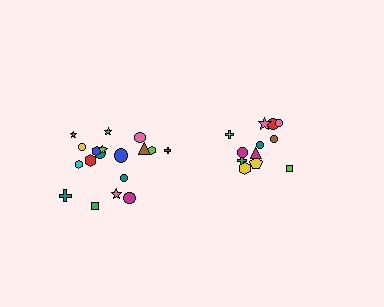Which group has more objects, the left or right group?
The left group.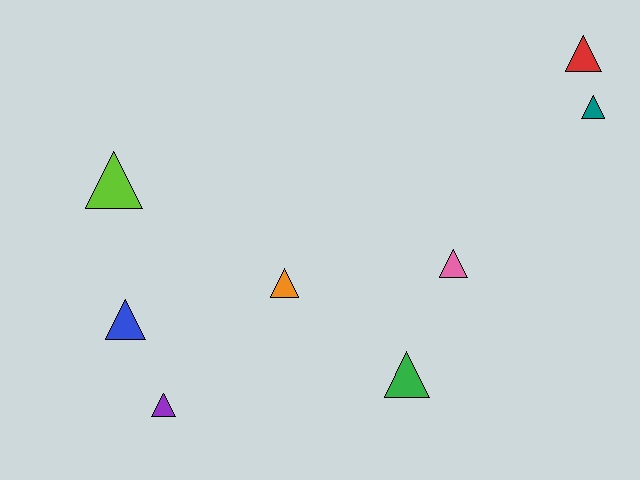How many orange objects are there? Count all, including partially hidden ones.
There is 1 orange object.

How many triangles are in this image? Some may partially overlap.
There are 8 triangles.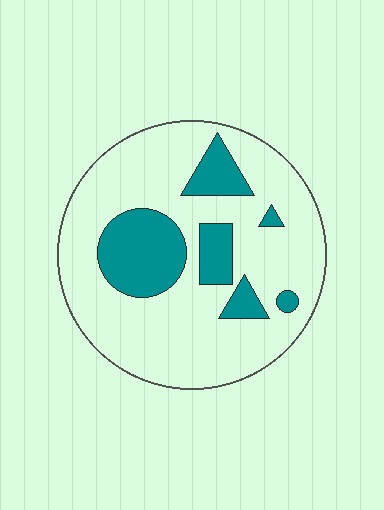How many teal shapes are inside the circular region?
6.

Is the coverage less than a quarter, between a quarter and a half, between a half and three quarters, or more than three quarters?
Less than a quarter.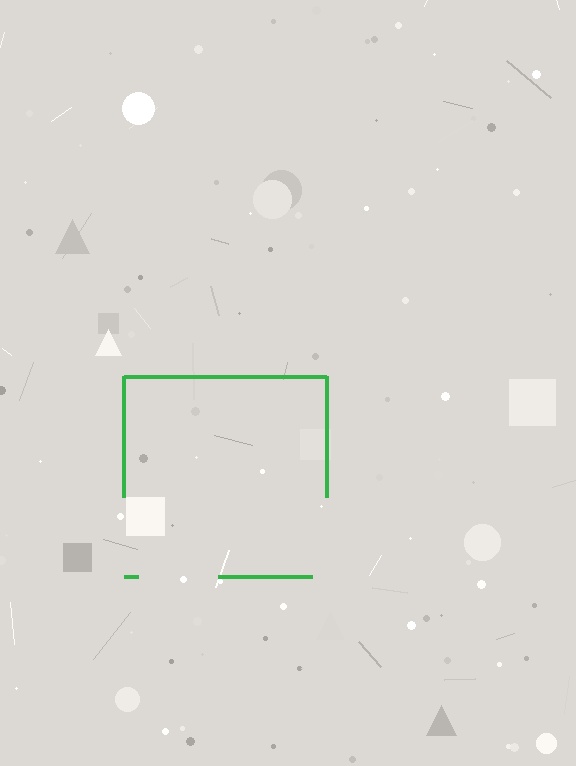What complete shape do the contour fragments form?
The contour fragments form a square.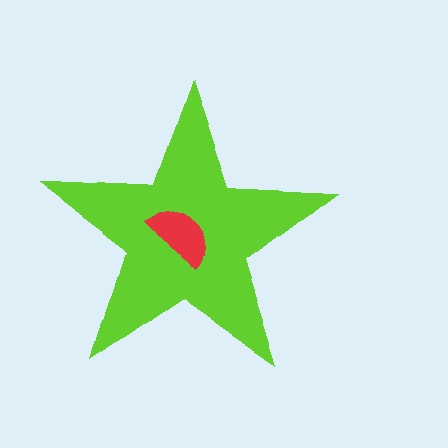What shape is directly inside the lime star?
The red semicircle.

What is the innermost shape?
The red semicircle.